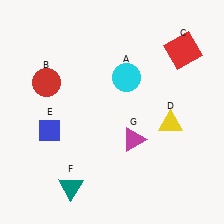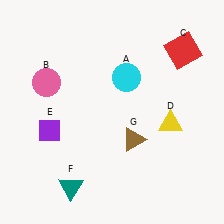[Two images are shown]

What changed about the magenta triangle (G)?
In Image 1, G is magenta. In Image 2, it changed to brown.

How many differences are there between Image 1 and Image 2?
There are 3 differences between the two images.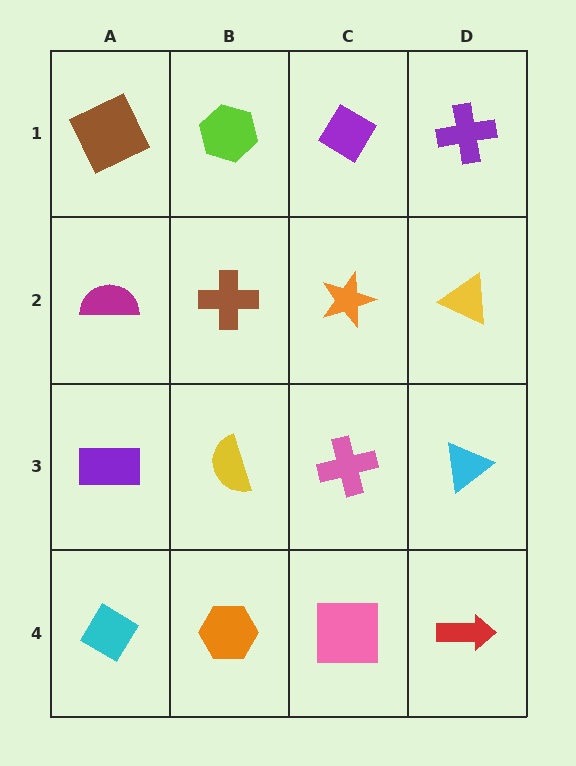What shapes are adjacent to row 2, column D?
A purple cross (row 1, column D), a cyan triangle (row 3, column D), an orange star (row 2, column C).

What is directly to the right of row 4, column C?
A red arrow.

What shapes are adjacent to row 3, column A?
A magenta semicircle (row 2, column A), a cyan diamond (row 4, column A), a yellow semicircle (row 3, column B).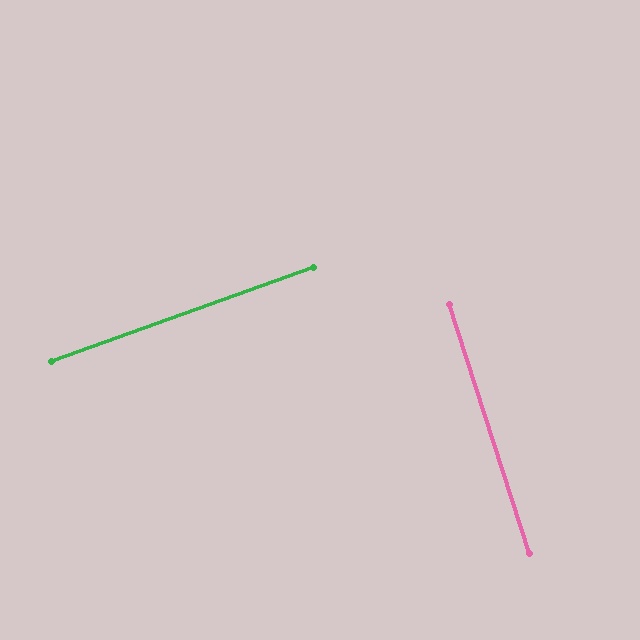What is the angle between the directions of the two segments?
Approximately 88 degrees.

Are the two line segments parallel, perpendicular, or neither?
Perpendicular — they meet at approximately 88°.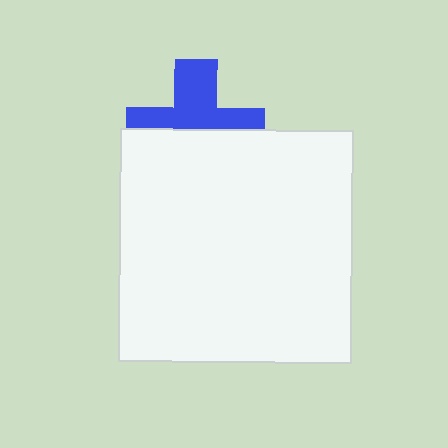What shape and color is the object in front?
The object in front is a white square.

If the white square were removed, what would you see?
You would see the complete blue cross.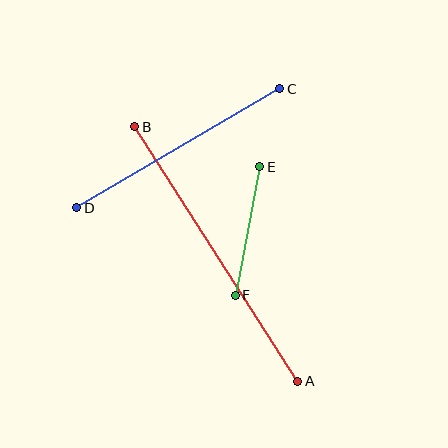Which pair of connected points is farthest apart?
Points A and B are farthest apart.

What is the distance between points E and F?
The distance is approximately 131 pixels.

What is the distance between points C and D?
The distance is approximately 235 pixels.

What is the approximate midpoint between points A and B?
The midpoint is at approximately (216, 254) pixels.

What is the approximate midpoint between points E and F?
The midpoint is at approximately (248, 231) pixels.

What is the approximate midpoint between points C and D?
The midpoint is at approximately (178, 148) pixels.